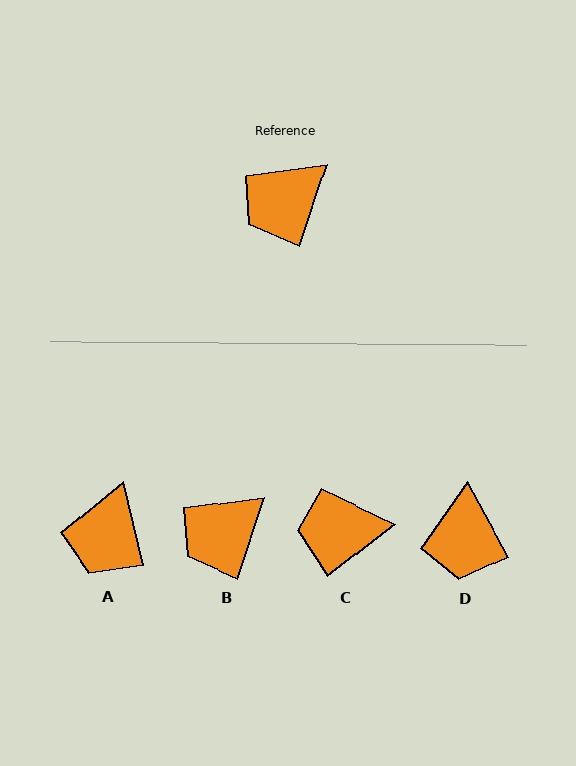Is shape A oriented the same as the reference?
No, it is off by about 31 degrees.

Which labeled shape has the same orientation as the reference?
B.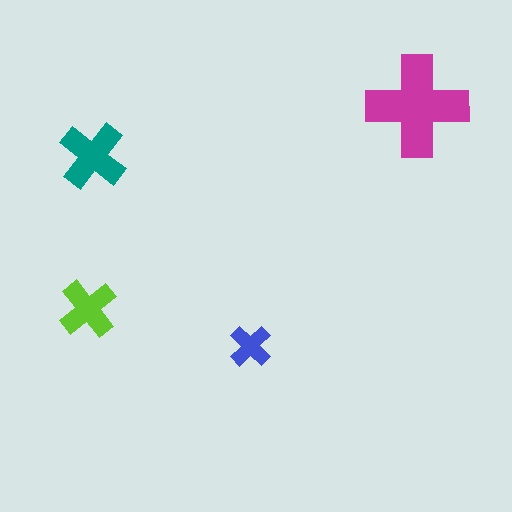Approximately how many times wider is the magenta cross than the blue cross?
About 2.5 times wider.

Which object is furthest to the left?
The lime cross is leftmost.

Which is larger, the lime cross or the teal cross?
The teal one.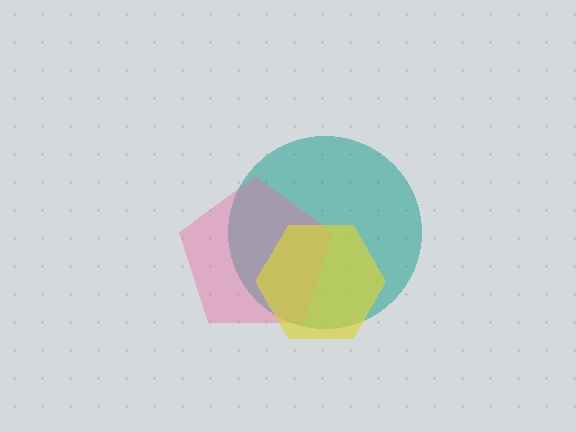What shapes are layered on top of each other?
The layered shapes are: a teal circle, a pink pentagon, a yellow hexagon.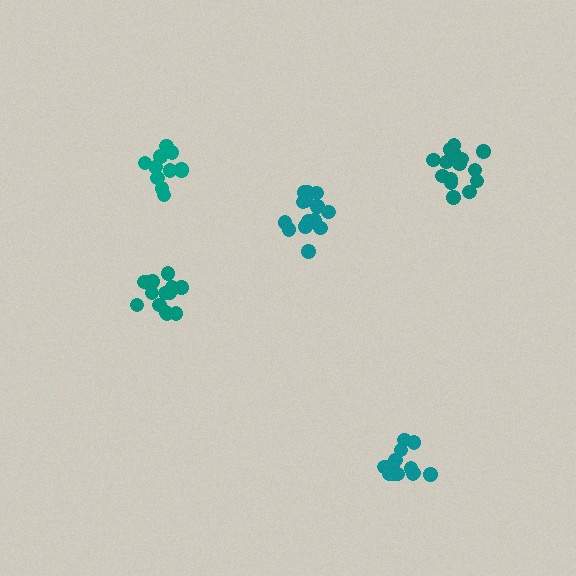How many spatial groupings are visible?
There are 5 spatial groupings.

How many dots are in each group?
Group 1: 16 dots, Group 2: 15 dots, Group 3: 14 dots, Group 4: 13 dots, Group 5: 11 dots (69 total).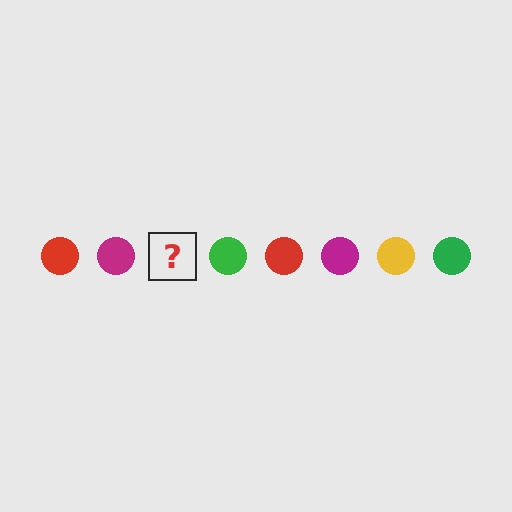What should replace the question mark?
The question mark should be replaced with a yellow circle.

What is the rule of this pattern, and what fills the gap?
The rule is that the pattern cycles through red, magenta, yellow, green circles. The gap should be filled with a yellow circle.